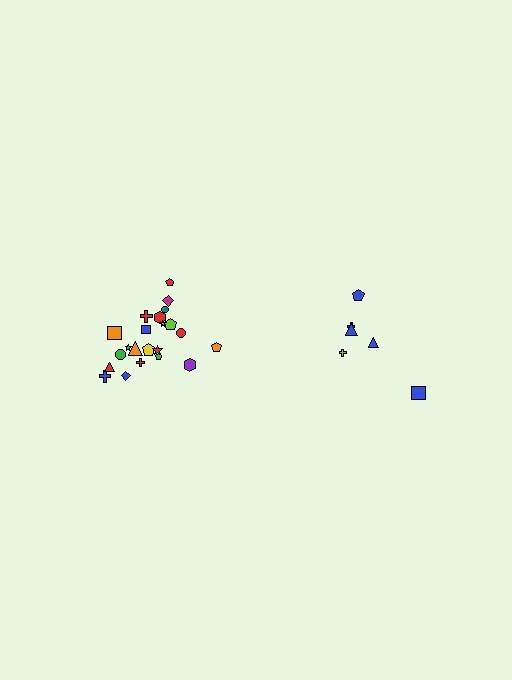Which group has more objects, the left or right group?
The left group.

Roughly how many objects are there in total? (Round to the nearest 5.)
Roughly 30 objects in total.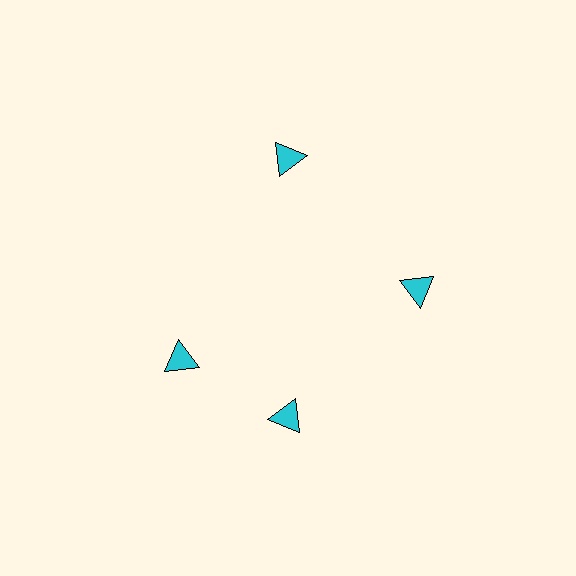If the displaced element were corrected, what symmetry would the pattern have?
It would have 4-fold rotational symmetry — the pattern would map onto itself every 90 degrees.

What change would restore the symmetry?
The symmetry would be restored by rotating it back into even spacing with its neighbors so that all 4 triangles sit at equal angles and equal distance from the center.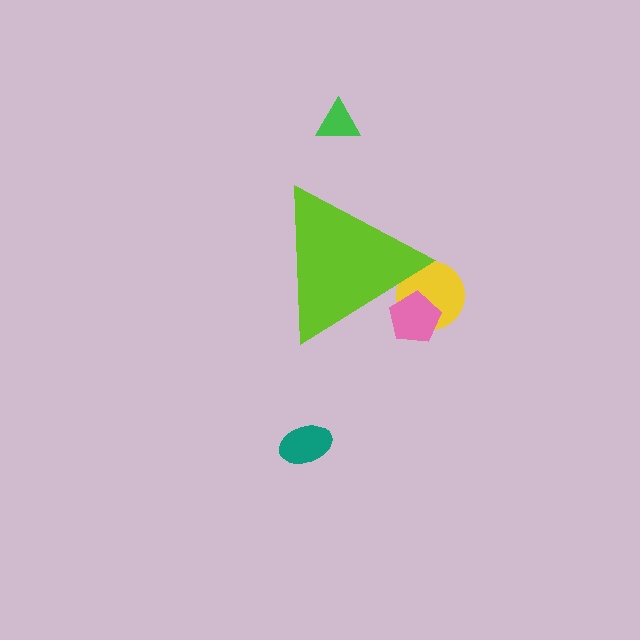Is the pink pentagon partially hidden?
Yes, the pink pentagon is partially hidden behind the lime triangle.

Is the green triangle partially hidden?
No, the green triangle is fully visible.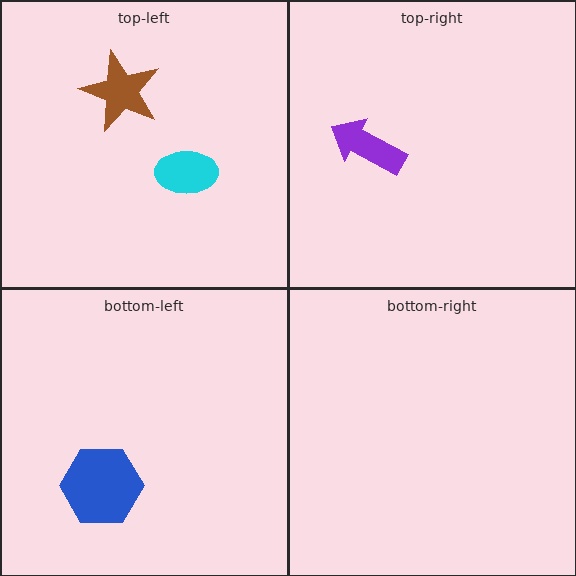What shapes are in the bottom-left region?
The blue hexagon.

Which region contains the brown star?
The top-left region.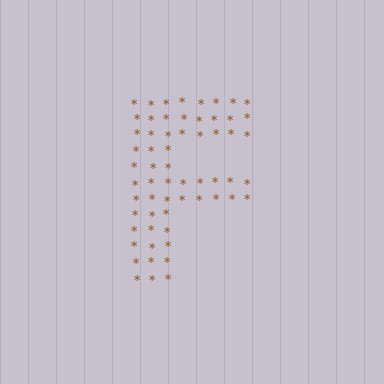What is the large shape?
The large shape is the letter F.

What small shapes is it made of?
It is made of small asterisks.